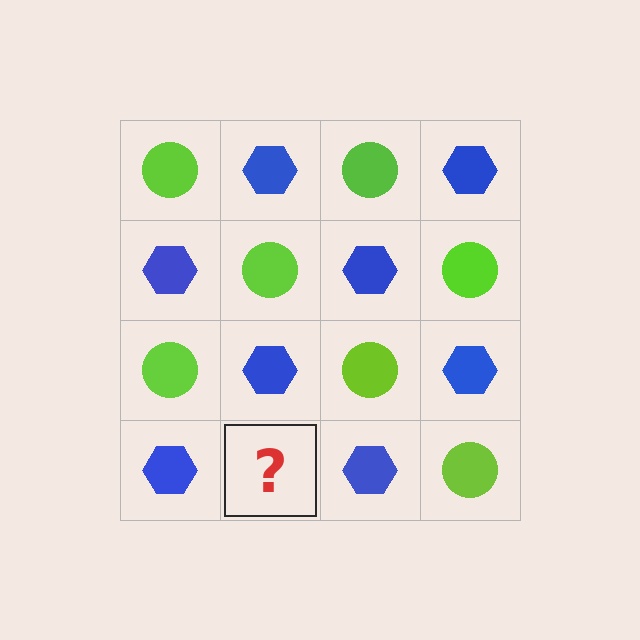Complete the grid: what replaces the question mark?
The question mark should be replaced with a lime circle.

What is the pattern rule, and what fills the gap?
The rule is that it alternates lime circle and blue hexagon in a checkerboard pattern. The gap should be filled with a lime circle.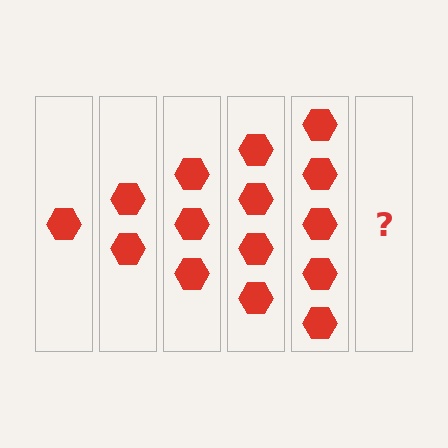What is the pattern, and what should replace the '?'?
The pattern is that each step adds one more hexagon. The '?' should be 6 hexagons.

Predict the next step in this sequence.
The next step is 6 hexagons.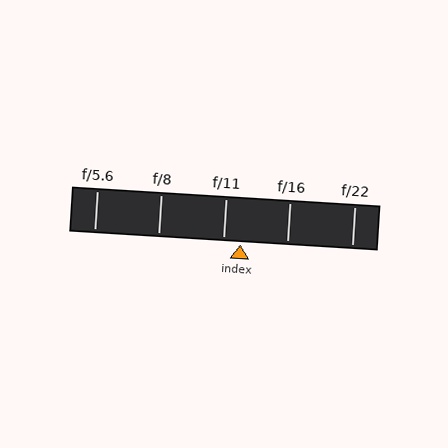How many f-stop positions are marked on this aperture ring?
There are 5 f-stop positions marked.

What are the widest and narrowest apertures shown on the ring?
The widest aperture shown is f/5.6 and the narrowest is f/22.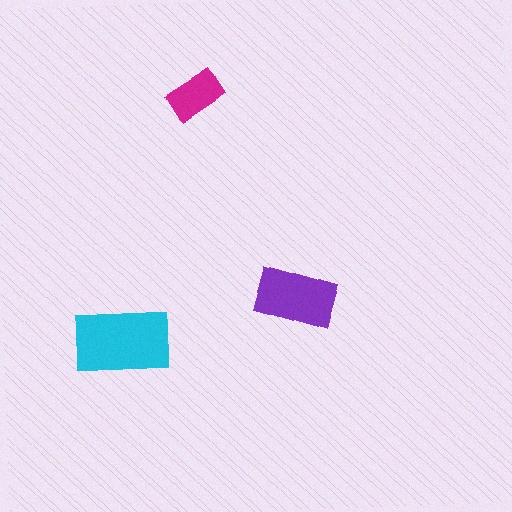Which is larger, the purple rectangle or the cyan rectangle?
The cyan one.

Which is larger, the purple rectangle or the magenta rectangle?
The purple one.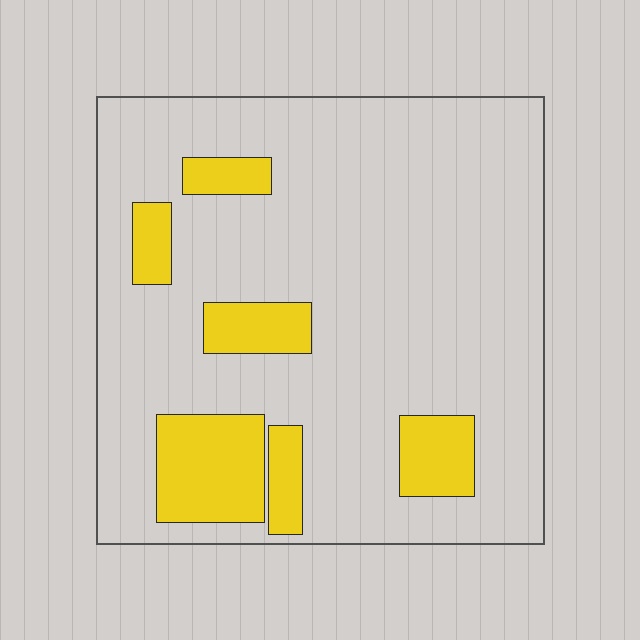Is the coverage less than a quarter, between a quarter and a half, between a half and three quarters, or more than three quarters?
Less than a quarter.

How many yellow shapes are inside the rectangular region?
6.